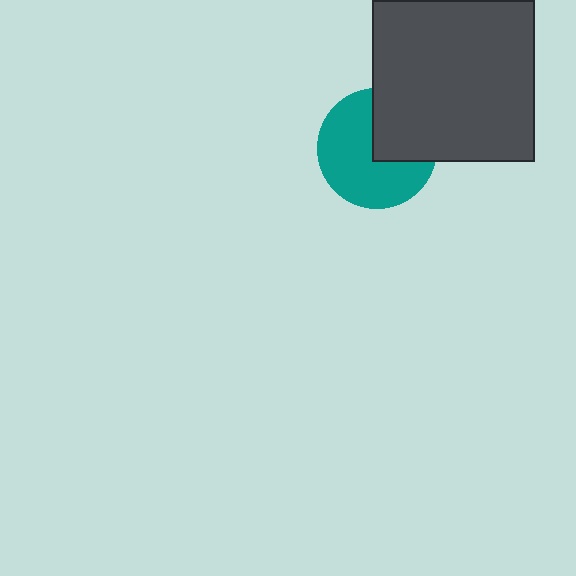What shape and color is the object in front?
The object in front is a dark gray square.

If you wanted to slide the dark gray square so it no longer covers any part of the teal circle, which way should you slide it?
Slide it toward the upper-right — that is the most direct way to separate the two shapes.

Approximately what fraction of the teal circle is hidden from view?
Roughly 35% of the teal circle is hidden behind the dark gray square.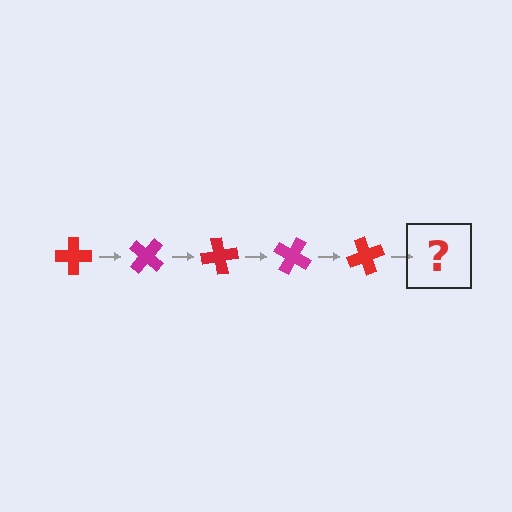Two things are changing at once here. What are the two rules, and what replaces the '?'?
The two rules are that it rotates 40 degrees each step and the color cycles through red and magenta. The '?' should be a magenta cross, rotated 200 degrees from the start.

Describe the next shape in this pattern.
It should be a magenta cross, rotated 200 degrees from the start.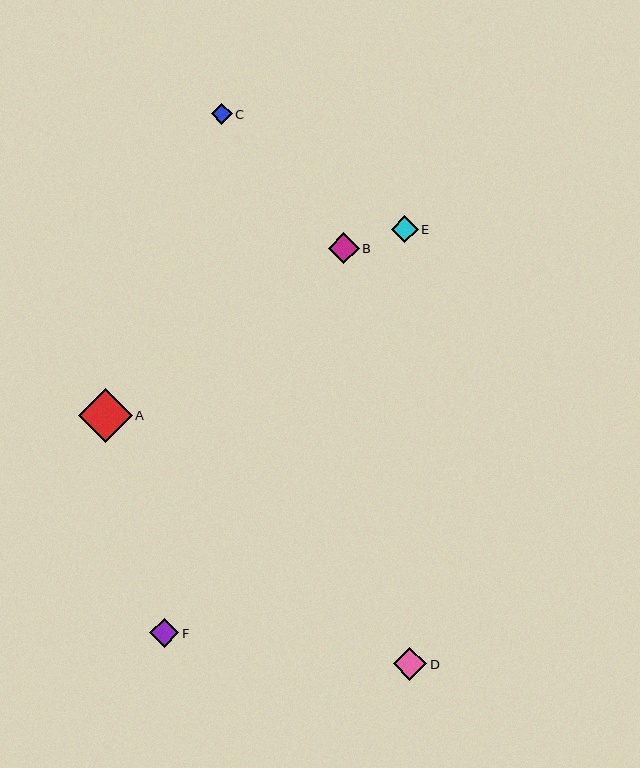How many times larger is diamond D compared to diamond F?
Diamond D is approximately 1.2 times the size of diamond F.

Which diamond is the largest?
Diamond A is the largest with a size of approximately 54 pixels.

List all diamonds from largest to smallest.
From largest to smallest: A, D, B, F, E, C.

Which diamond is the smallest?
Diamond C is the smallest with a size of approximately 21 pixels.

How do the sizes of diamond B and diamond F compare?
Diamond B and diamond F are approximately the same size.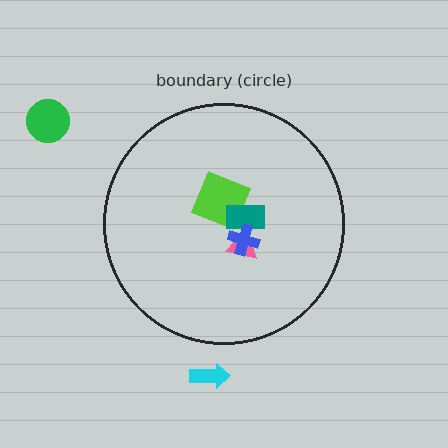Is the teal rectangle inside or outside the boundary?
Inside.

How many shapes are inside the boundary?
4 inside, 2 outside.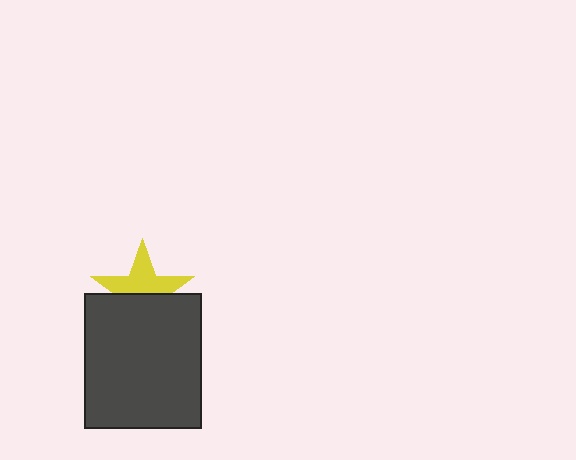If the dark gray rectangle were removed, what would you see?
You would see the complete yellow star.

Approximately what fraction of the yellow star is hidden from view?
Roughly 45% of the yellow star is hidden behind the dark gray rectangle.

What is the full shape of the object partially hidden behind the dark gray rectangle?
The partially hidden object is a yellow star.